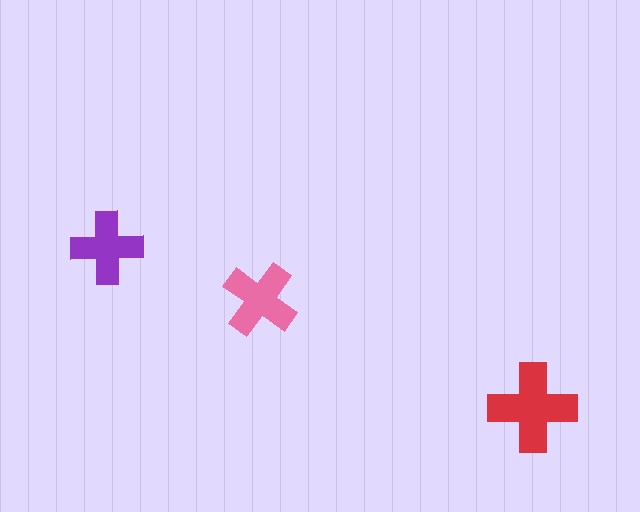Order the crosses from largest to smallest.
the red one, the pink one, the purple one.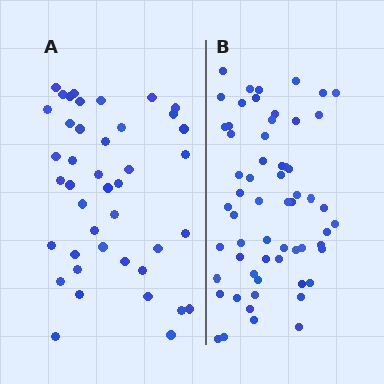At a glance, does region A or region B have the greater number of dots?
Region B (the right region) has more dots.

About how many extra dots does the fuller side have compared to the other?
Region B has approximately 20 more dots than region A.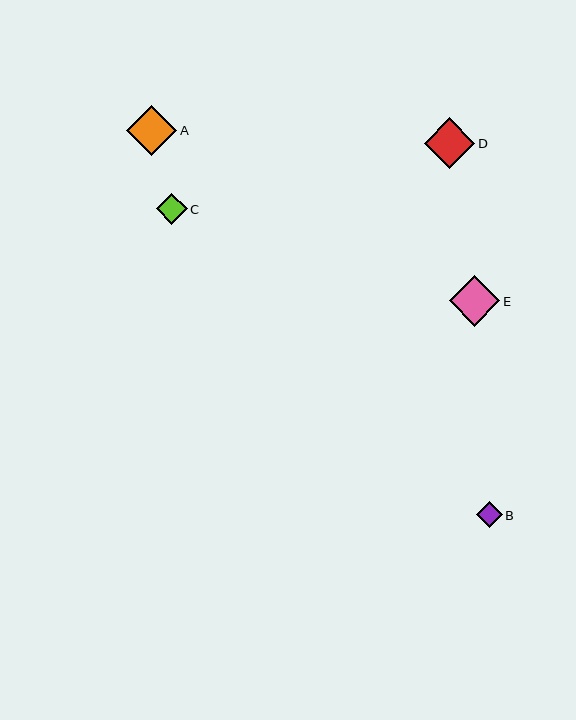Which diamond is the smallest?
Diamond B is the smallest with a size of approximately 26 pixels.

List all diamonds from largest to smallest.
From largest to smallest: E, D, A, C, B.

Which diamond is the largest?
Diamond E is the largest with a size of approximately 51 pixels.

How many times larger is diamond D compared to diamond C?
Diamond D is approximately 1.6 times the size of diamond C.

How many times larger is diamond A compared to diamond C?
Diamond A is approximately 1.6 times the size of diamond C.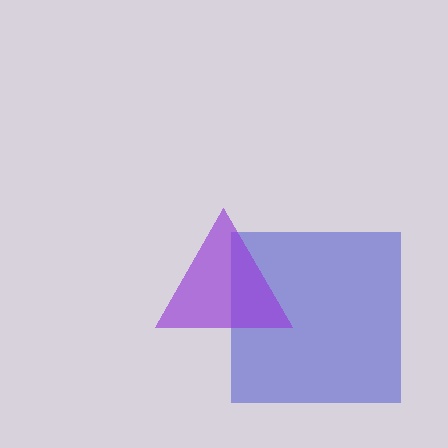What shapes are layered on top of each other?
The layered shapes are: a blue square, a purple triangle.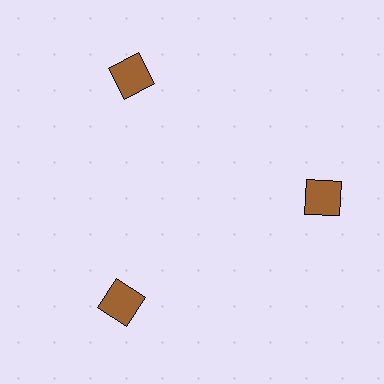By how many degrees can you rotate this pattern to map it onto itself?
The pattern maps onto itself every 120 degrees of rotation.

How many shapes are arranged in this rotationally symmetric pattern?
There are 3 shapes, arranged in 3 groups of 1.